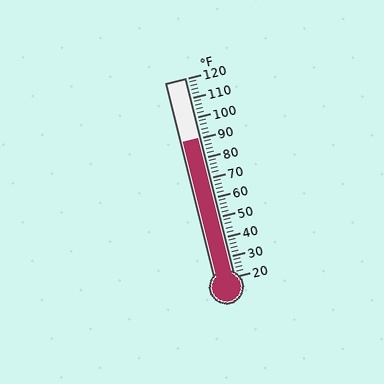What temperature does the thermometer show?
The thermometer shows approximately 90°F.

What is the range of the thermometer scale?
The thermometer scale ranges from 20°F to 120°F.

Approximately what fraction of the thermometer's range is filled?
The thermometer is filled to approximately 70% of its range.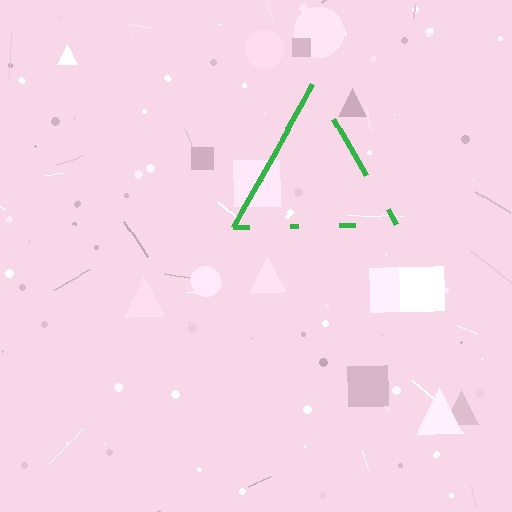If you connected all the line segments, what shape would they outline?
They would outline a triangle.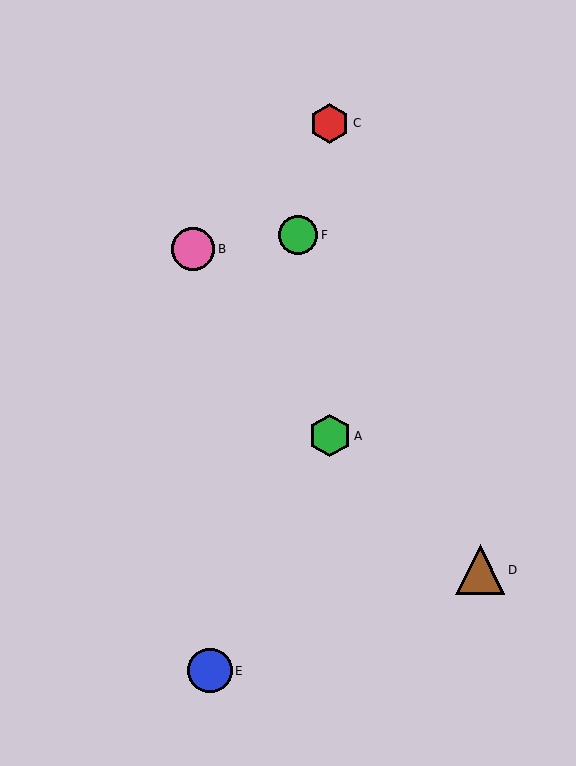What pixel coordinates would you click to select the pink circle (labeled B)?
Click at (193, 249) to select the pink circle B.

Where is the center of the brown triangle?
The center of the brown triangle is at (480, 570).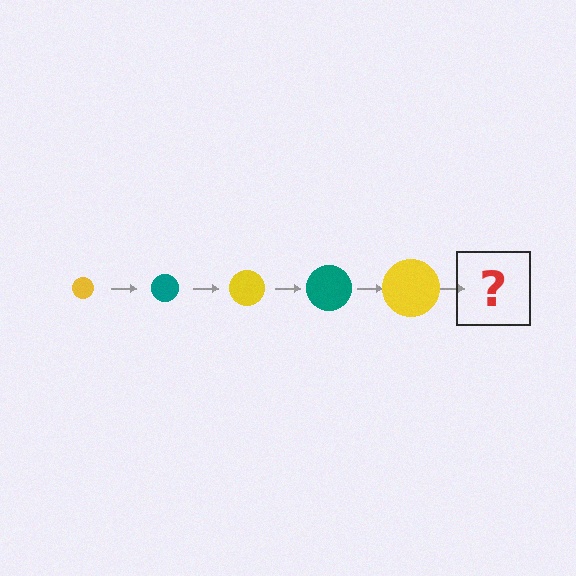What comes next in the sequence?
The next element should be a teal circle, larger than the previous one.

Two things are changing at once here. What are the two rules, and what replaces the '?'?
The two rules are that the circle grows larger each step and the color cycles through yellow and teal. The '?' should be a teal circle, larger than the previous one.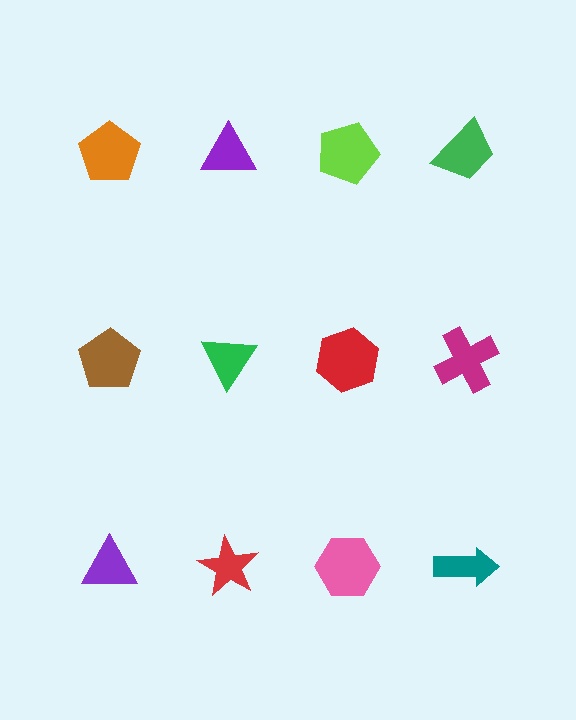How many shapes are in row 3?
4 shapes.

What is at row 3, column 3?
A pink hexagon.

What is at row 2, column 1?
A brown pentagon.